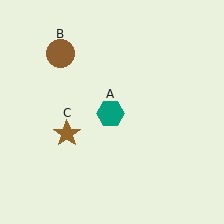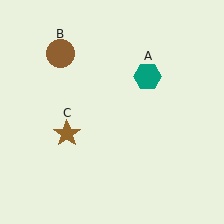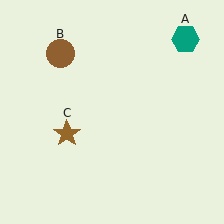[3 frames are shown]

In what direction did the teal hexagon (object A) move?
The teal hexagon (object A) moved up and to the right.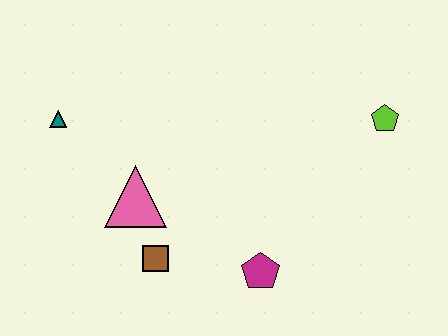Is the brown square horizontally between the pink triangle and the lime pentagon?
Yes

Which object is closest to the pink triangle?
The brown square is closest to the pink triangle.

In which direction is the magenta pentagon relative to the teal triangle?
The magenta pentagon is to the right of the teal triangle.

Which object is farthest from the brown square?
The lime pentagon is farthest from the brown square.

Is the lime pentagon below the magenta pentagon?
No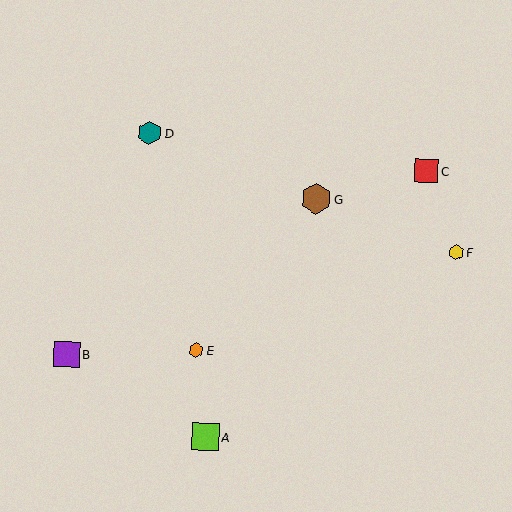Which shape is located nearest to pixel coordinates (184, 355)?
The orange hexagon (labeled E) at (196, 350) is nearest to that location.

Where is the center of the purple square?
The center of the purple square is at (67, 355).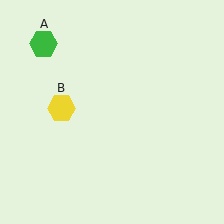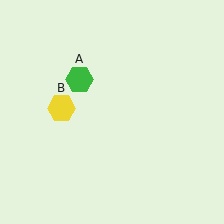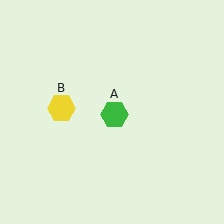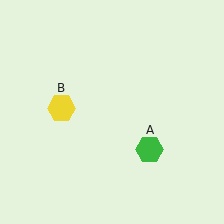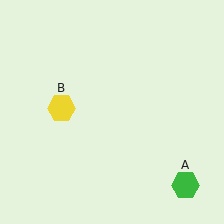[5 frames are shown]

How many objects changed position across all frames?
1 object changed position: green hexagon (object A).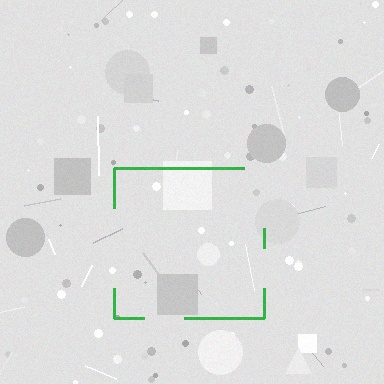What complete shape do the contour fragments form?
The contour fragments form a square.